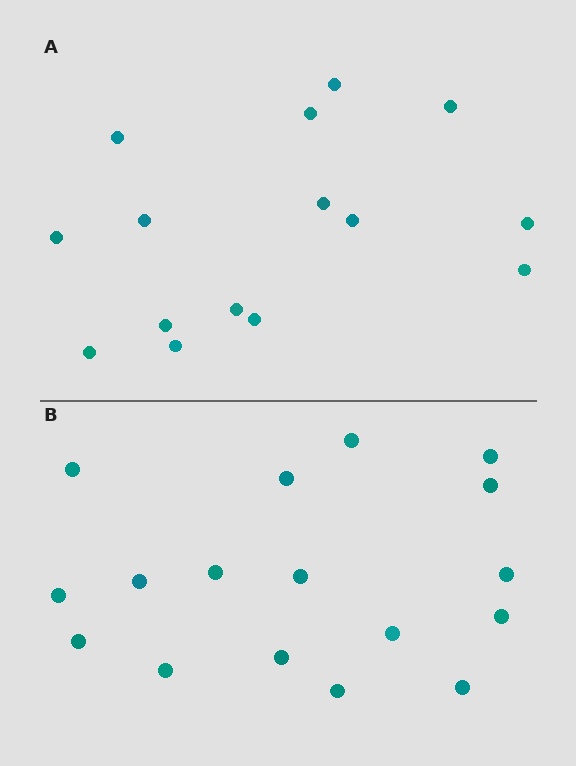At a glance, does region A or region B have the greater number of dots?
Region B (the bottom region) has more dots.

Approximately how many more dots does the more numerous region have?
Region B has just a few more — roughly 2 or 3 more dots than region A.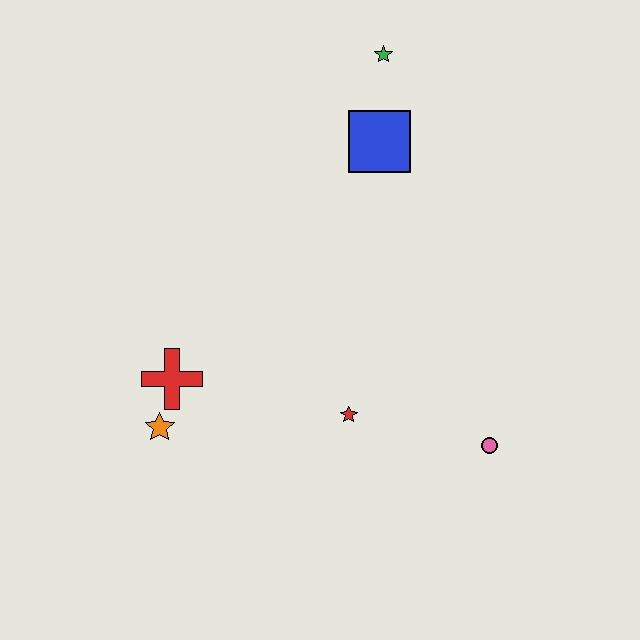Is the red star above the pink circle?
Yes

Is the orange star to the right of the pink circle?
No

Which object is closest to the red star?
The pink circle is closest to the red star.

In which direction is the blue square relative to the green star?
The blue square is below the green star.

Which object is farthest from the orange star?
The green star is farthest from the orange star.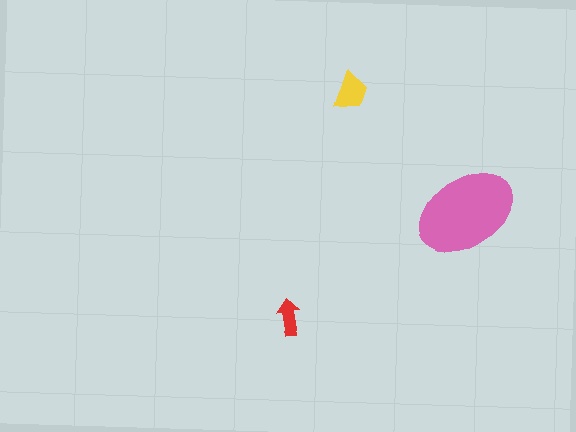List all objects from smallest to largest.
The red arrow, the yellow trapezoid, the pink ellipse.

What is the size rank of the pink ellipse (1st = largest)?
1st.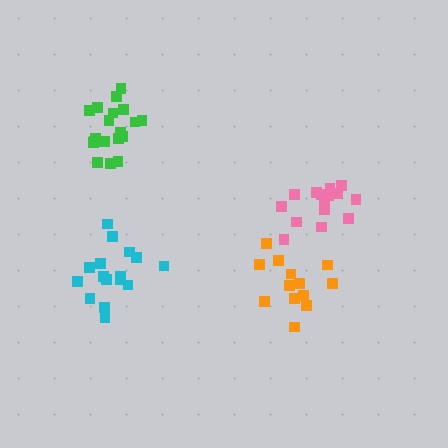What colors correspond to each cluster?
The clusters are colored: cyan, pink, orange, green.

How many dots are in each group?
Group 1: 16 dots, Group 2: 15 dots, Group 3: 13 dots, Group 4: 19 dots (63 total).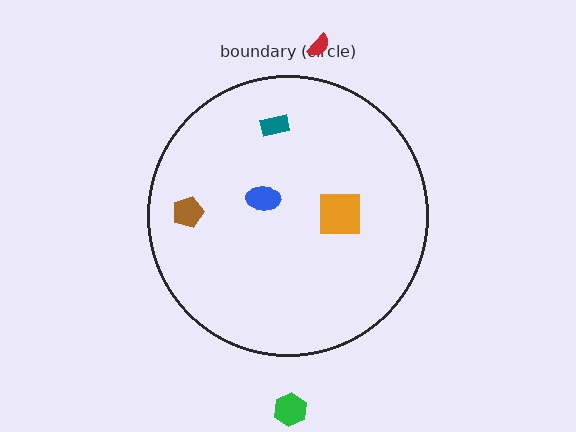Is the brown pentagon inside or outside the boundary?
Inside.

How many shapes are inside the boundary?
4 inside, 2 outside.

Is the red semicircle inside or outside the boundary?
Outside.